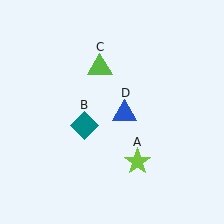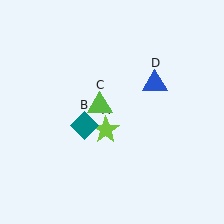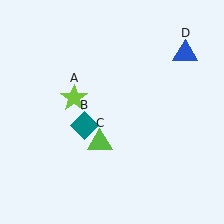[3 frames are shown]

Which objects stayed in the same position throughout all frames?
Teal diamond (object B) remained stationary.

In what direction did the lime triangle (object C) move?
The lime triangle (object C) moved down.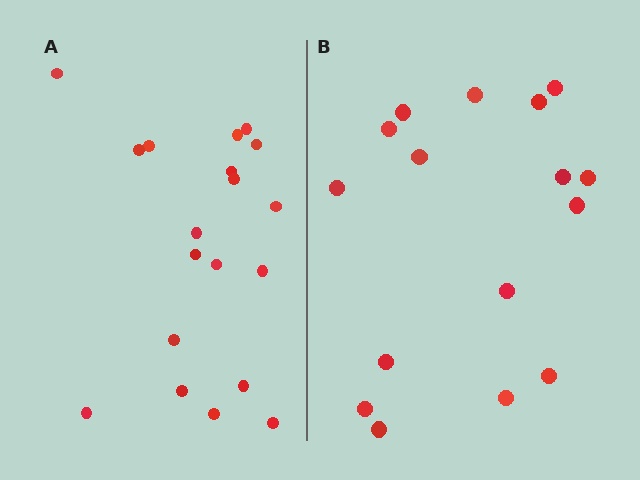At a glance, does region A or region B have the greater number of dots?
Region A (the left region) has more dots.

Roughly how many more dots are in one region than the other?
Region A has just a few more — roughly 2 or 3 more dots than region B.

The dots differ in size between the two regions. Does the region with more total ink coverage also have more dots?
No. Region B has more total ink coverage because its dots are larger, but region A actually contains more individual dots. Total area can be misleading — the number of items is what matters here.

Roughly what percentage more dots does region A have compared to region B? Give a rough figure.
About 20% more.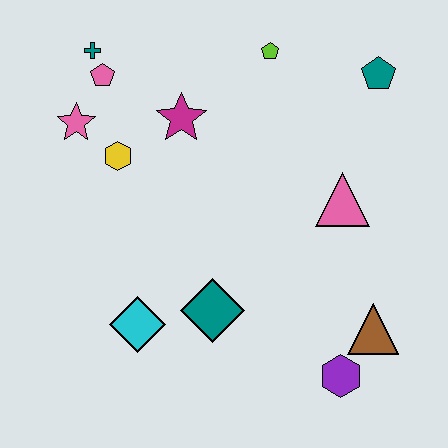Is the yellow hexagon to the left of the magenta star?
Yes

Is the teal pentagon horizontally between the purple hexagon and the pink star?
No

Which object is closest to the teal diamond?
The cyan diamond is closest to the teal diamond.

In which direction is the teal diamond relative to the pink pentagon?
The teal diamond is below the pink pentagon.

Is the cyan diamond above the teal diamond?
No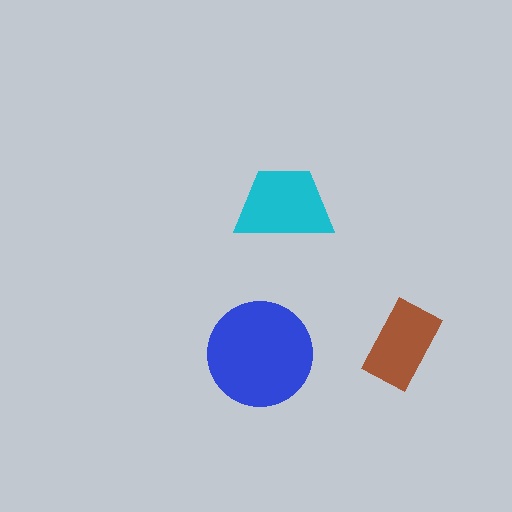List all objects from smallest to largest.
The brown rectangle, the cyan trapezoid, the blue circle.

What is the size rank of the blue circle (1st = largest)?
1st.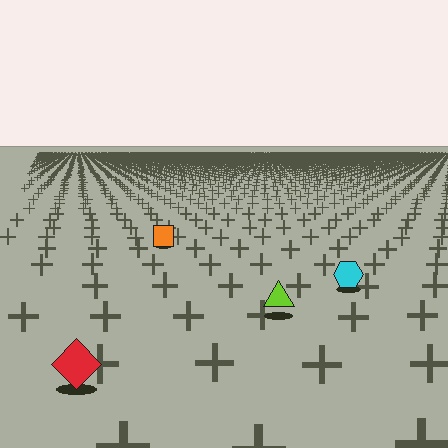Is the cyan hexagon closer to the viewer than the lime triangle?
No. The lime triangle is closer — you can tell from the texture gradient: the ground texture is coarser near it.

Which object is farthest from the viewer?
The orange square is farthest from the viewer. It appears smaller and the ground texture around it is denser.